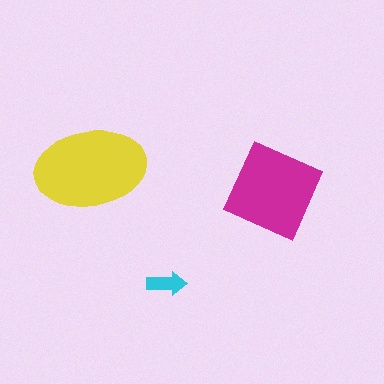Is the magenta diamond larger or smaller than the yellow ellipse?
Smaller.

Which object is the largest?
The yellow ellipse.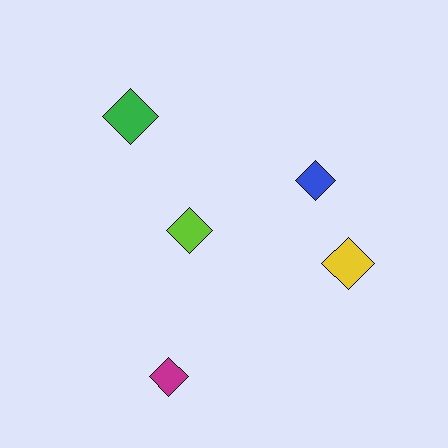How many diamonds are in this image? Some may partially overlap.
There are 5 diamonds.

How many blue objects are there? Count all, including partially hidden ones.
There is 1 blue object.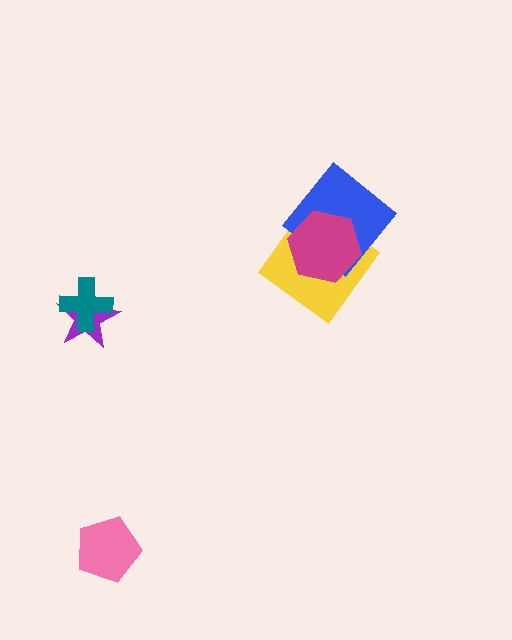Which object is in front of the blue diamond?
The magenta hexagon is in front of the blue diamond.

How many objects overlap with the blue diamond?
2 objects overlap with the blue diamond.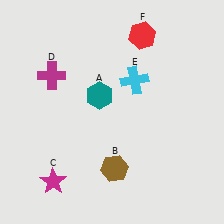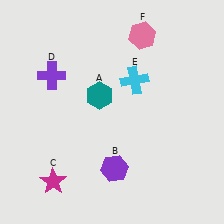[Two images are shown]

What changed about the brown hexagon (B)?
In Image 1, B is brown. In Image 2, it changed to purple.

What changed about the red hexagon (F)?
In Image 1, F is red. In Image 2, it changed to pink.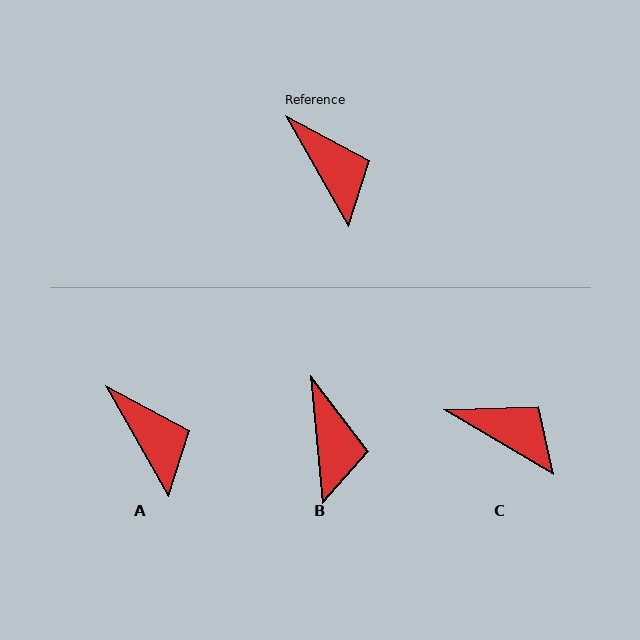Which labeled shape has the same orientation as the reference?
A.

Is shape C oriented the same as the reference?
No, it is off by about 30 degrees.